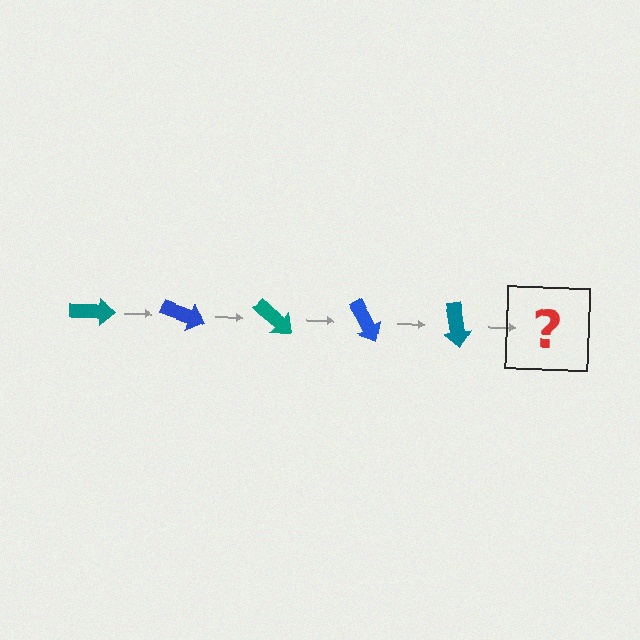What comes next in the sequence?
The next element should be a blue arrow, rotated 100 degrees from the start.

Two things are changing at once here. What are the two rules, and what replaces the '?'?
The two rules are that it rotates 20 degrees each step and the color cycles through teal and blue. The '?' should be a blue arrow, rotated 100 degrees from the start.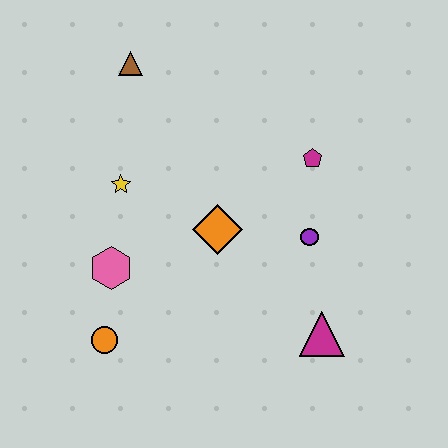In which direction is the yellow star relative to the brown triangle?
The yellow star is below the brown triangle.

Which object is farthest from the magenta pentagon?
The orange circle is farthest from the magenta pentagon.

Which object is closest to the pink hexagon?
The orange circle is closest to the pink hexagon.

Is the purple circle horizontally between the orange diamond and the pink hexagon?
No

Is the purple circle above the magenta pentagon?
No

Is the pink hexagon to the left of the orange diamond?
Yes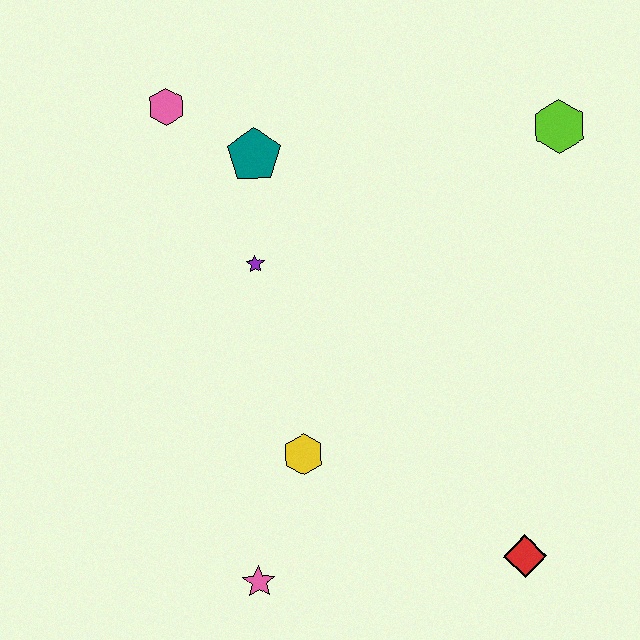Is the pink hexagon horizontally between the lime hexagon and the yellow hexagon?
No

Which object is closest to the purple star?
The teal pentagon is closest to the purple star.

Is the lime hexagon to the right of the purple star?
Yes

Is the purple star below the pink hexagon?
Yes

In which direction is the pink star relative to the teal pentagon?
The pink star is below the teal pentagon.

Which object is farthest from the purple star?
The red diamond is farthest from the purple star.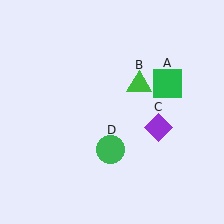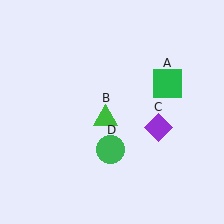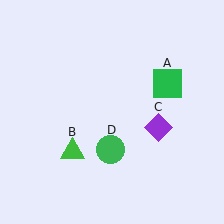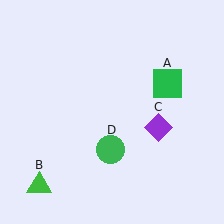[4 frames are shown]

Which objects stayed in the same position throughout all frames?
Green square (object A) and purple diamond (object C) and green circle (object D) remained stationary.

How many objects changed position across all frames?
1 object changed position: green triangle (object B).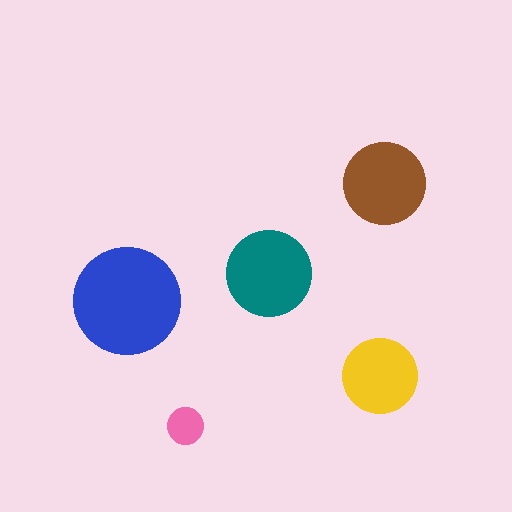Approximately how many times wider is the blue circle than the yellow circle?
About 1.5 times wider.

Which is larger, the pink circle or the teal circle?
The teal one.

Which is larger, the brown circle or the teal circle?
The teal one.